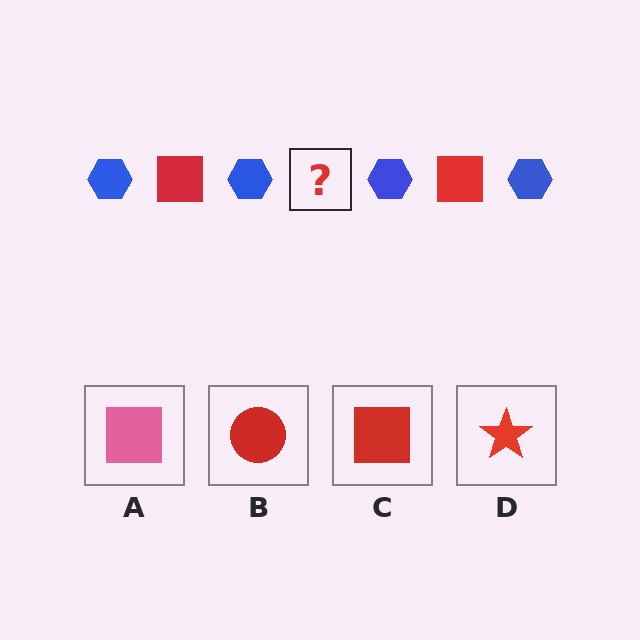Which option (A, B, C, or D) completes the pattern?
C.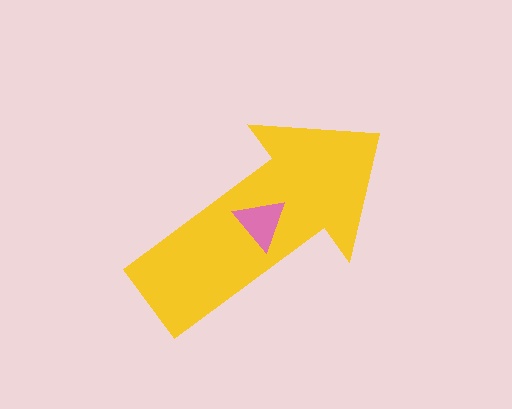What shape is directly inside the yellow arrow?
The pink triangle.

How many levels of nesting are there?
2.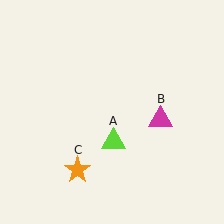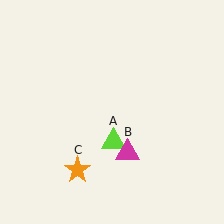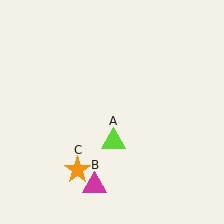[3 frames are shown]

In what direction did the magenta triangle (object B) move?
The magenta triangle (object B) moved down and to the left.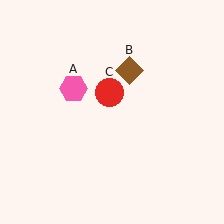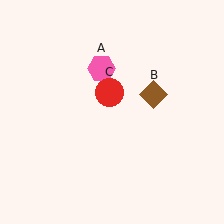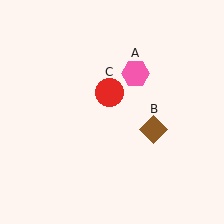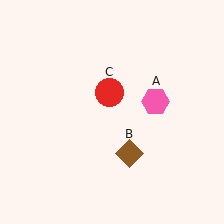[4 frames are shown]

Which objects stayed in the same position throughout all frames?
Red circle (object C) remained stationary.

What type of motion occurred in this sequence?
The pink hexagon (object A), brown diamond (object B) rotated clockwise around the center of the scene.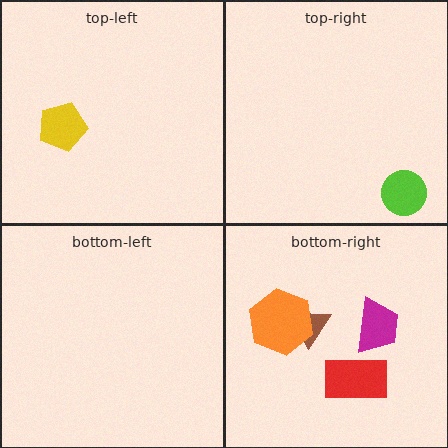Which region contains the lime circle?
The top-right region.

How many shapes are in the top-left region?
1.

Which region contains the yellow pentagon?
The top-left region.